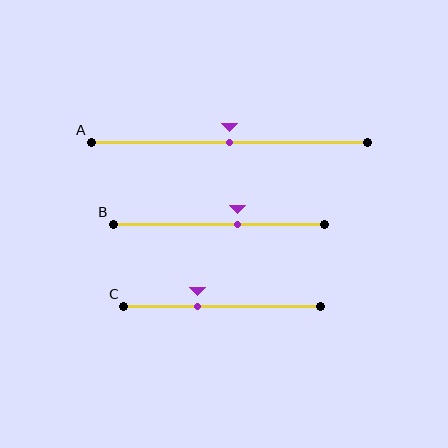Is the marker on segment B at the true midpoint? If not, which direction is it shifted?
No, the marker on segment B is shifted to the right by about 9% of the segment length.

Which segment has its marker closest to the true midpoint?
Segment A has its marker closest to the true midpoint.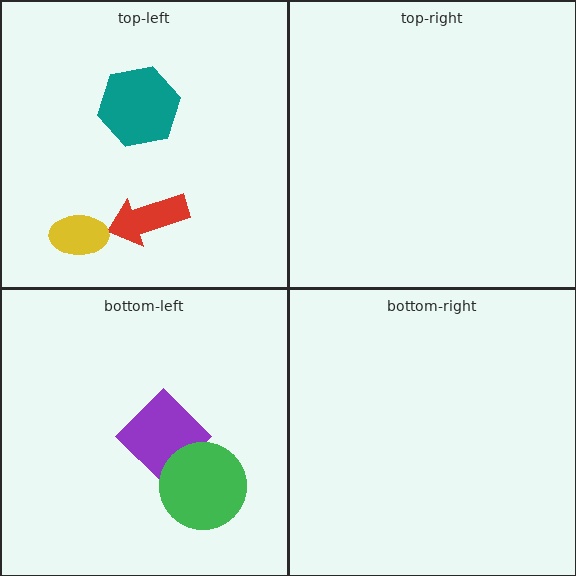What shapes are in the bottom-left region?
The purple diamond, the green circle.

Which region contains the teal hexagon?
The top-left region.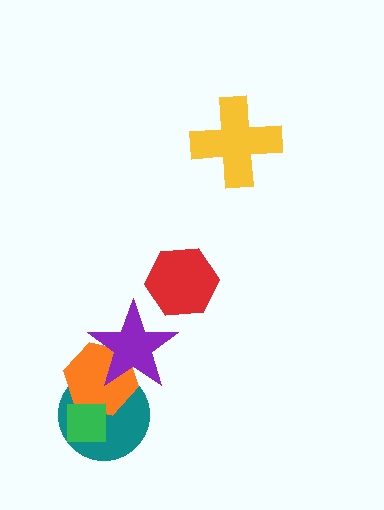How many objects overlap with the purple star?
2 objects overlap with the purple star.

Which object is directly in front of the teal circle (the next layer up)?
The orange hexagon is directly in front of the teal circle.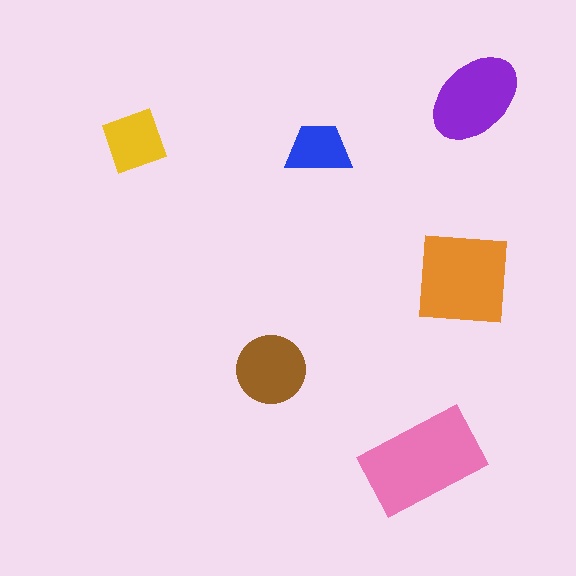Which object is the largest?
The pink rectangle.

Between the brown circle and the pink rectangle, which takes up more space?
The pink rectangle.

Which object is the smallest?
The blue trapezoid.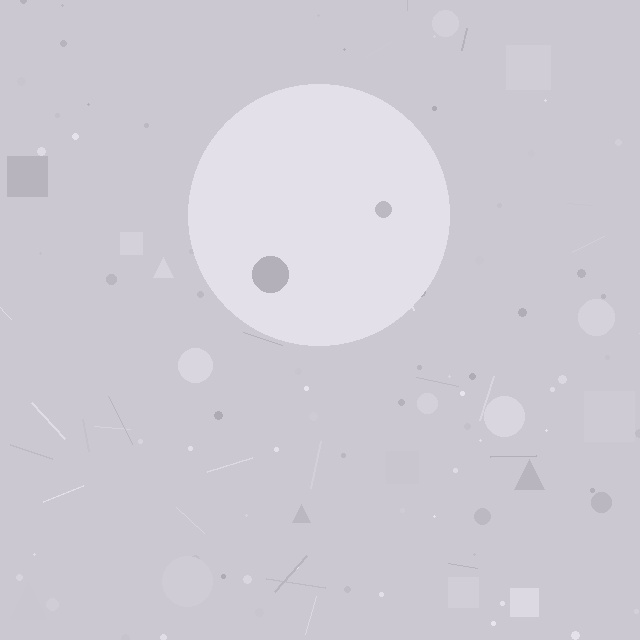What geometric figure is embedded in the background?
A circle is embedded in the background.